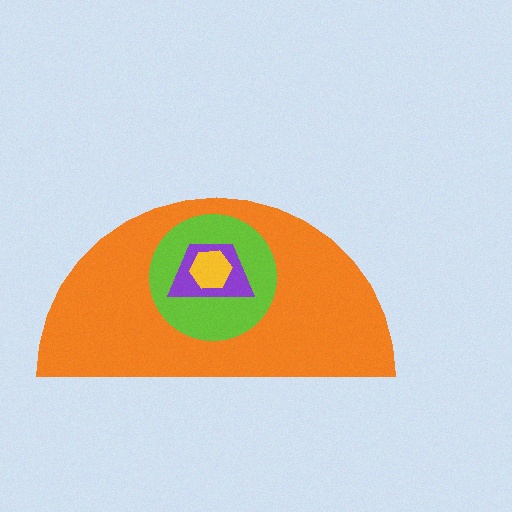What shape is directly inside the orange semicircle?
The lime circle.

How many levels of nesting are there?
4.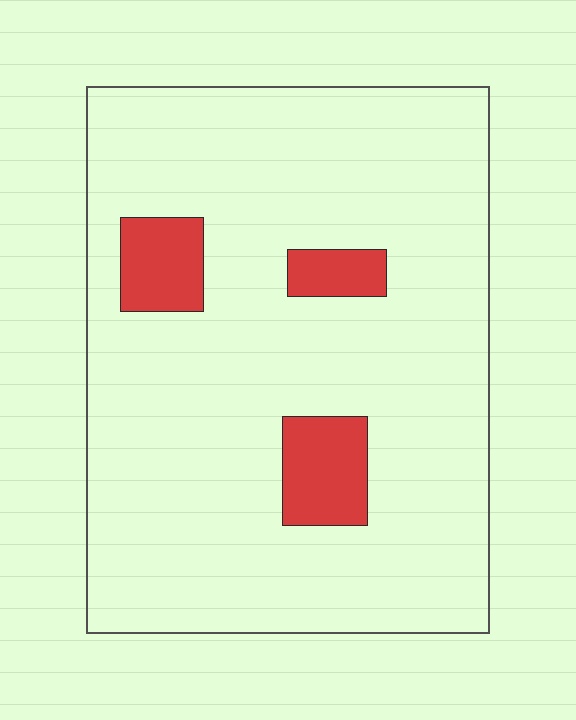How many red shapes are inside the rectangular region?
3.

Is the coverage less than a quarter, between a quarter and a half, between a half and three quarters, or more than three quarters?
Less than a quarter.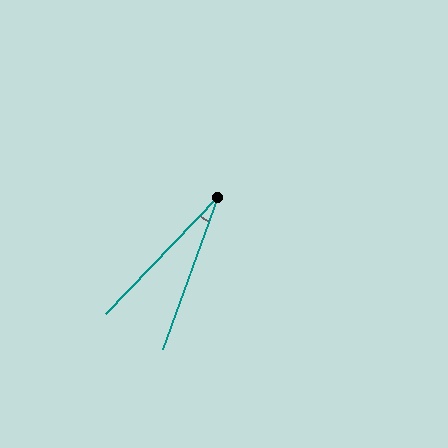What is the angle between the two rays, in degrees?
Approximately 24 degrees.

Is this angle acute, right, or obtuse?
It is acute.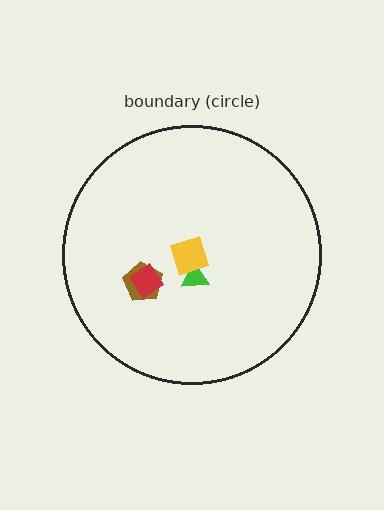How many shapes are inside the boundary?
4 inside, 0 outside.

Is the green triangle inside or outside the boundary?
Inside.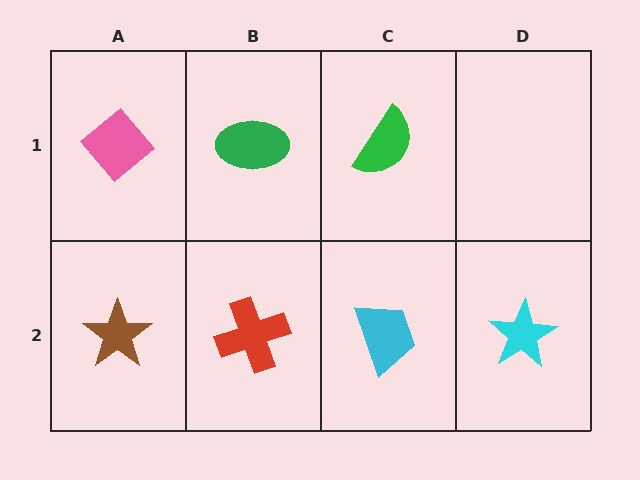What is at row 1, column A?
A pink diamond.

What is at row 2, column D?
A cyan star.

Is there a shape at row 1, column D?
No, that cell is empty.